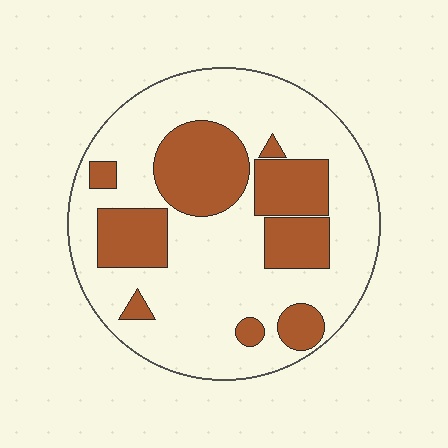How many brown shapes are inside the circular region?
9.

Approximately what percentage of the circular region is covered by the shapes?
Approximately 30%.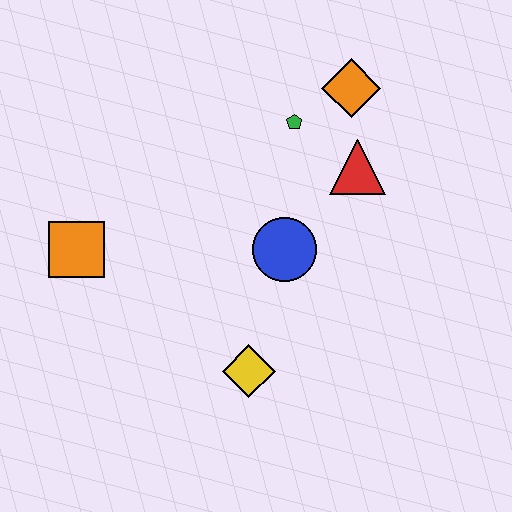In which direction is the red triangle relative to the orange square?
The red triangle is to the right of the orange square.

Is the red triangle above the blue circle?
Yes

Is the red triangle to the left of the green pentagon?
No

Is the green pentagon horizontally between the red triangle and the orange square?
Yes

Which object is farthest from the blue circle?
The orange square is farthest from the blue circle.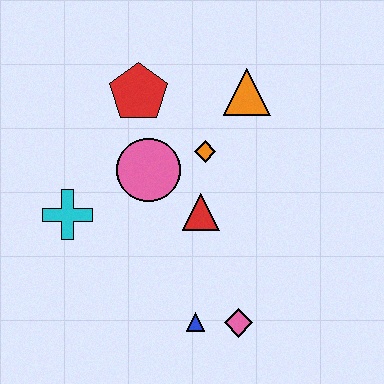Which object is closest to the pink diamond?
The blue triangle is closest to the pink diamond.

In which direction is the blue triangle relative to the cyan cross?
The blue triangle is to the right of the cyan cross.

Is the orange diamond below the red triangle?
No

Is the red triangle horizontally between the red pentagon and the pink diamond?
Yes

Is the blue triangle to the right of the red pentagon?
Yes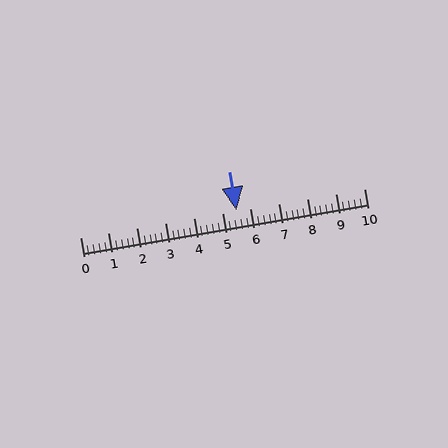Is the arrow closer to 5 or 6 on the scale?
The arrow is closer to 6.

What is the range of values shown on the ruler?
The ruler shows values from 0 to 10.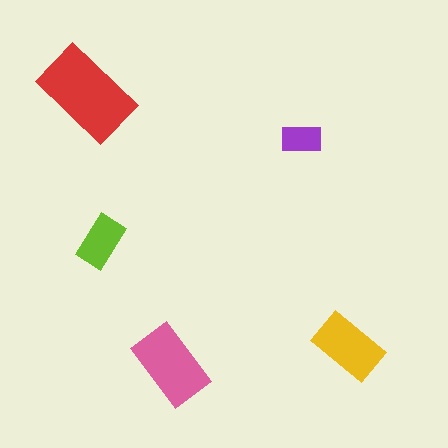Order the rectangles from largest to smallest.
the red one, the pink one, the yellow one, the lime one, the purple one.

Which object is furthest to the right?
The yellow rectangle is rightmost.